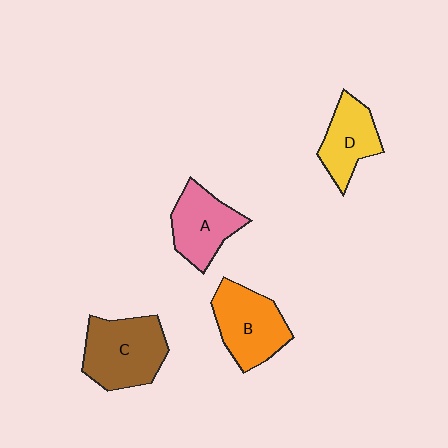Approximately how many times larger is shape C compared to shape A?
Approximately 1.3 times.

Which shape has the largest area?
Shape C (brown).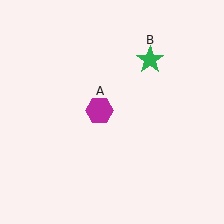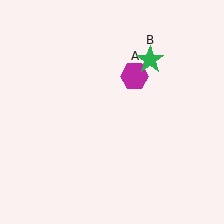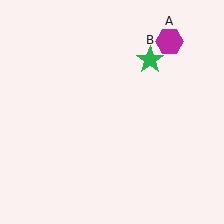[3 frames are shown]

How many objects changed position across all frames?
1 object changed position: magenta hexagon (object A).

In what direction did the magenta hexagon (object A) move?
The magenta hexagon (object A) moved up and to the right.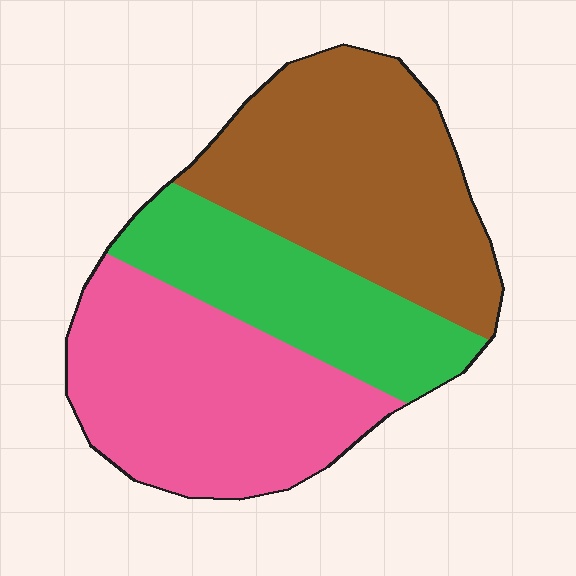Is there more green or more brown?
Brown.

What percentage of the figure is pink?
Pink takes up about three eighths (3/8) of the figure.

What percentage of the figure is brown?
Brown covers roughly 40% of the figure.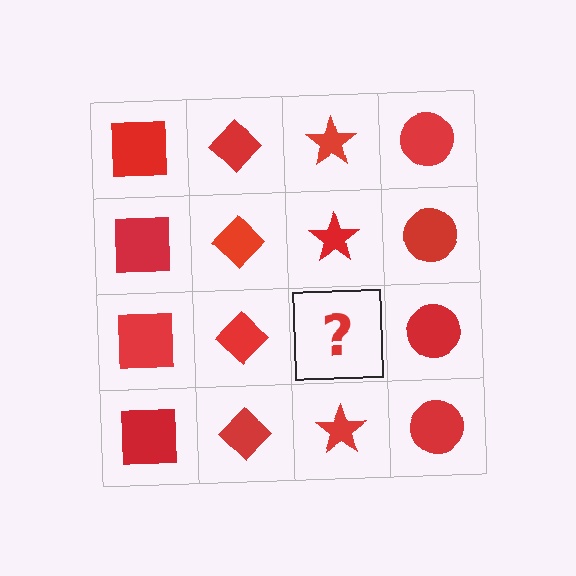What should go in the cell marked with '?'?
The missing cell should contain a red star.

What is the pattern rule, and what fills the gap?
The rule is that each column has a consistent shape. The gap should be filled with a red star.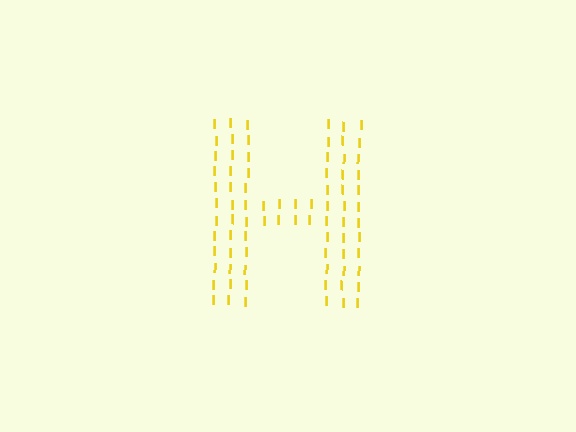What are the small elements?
The small elements are letter I's.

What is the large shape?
The large shape is the letter H.